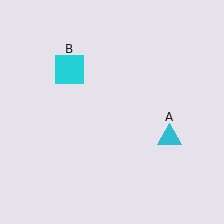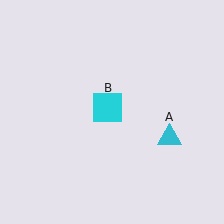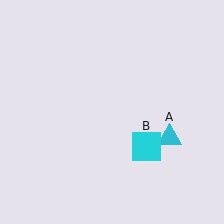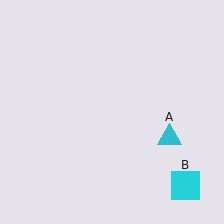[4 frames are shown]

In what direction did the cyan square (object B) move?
The cyan square (object B) moved down and to the right.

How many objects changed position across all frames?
1 object changed position: cyan square (object B).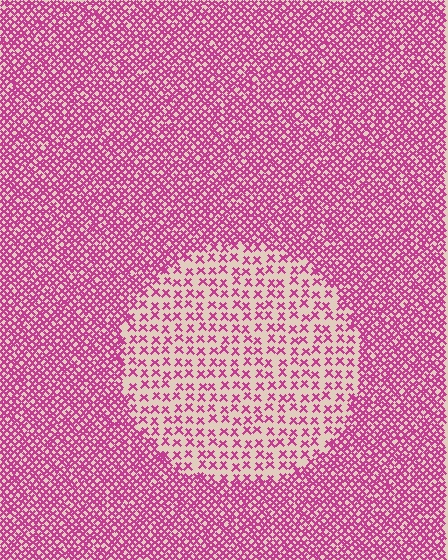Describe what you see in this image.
The image contains small magenta elements arranged at two different densities. A circle-shaped region is visible where the elements are less densely packed than the surrounding area.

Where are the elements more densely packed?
The elements are more densely packed outside the circle boundary.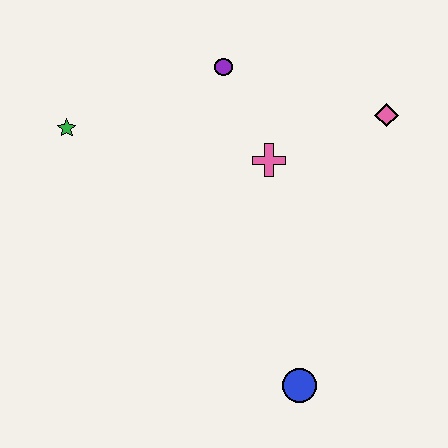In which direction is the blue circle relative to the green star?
The blue circle is below the green star.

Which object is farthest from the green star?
The blue circle is farthest from the green star.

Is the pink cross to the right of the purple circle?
Yes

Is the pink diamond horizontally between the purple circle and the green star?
No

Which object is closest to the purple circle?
The pink cross is closest to the purple circle.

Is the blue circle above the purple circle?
No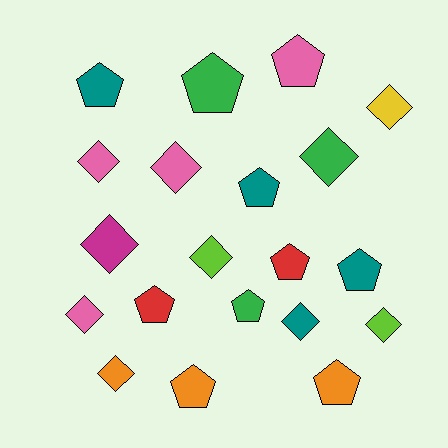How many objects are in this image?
There are 20 objects.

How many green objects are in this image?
There are 3 green objects.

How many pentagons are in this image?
There are 10 pentagons.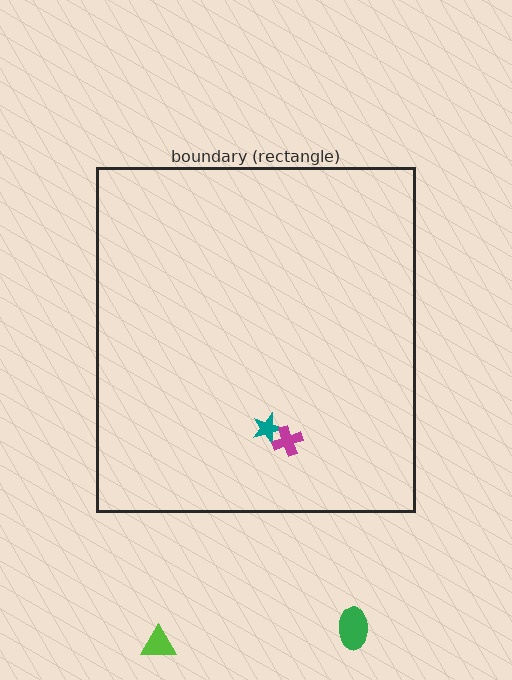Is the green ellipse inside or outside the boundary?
Outside.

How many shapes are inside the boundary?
2 inside, 2 outside.